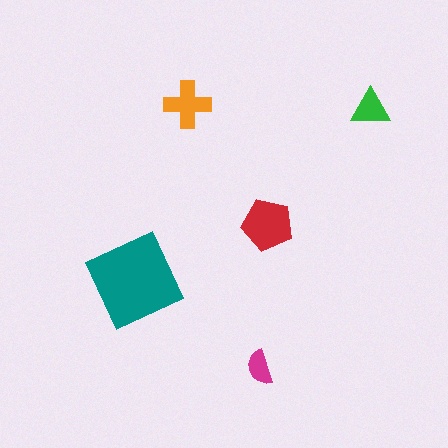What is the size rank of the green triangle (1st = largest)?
4th.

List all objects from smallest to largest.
The magenta semicircle, the green triangle, the orange cross, the red pentagon, the teal diamond.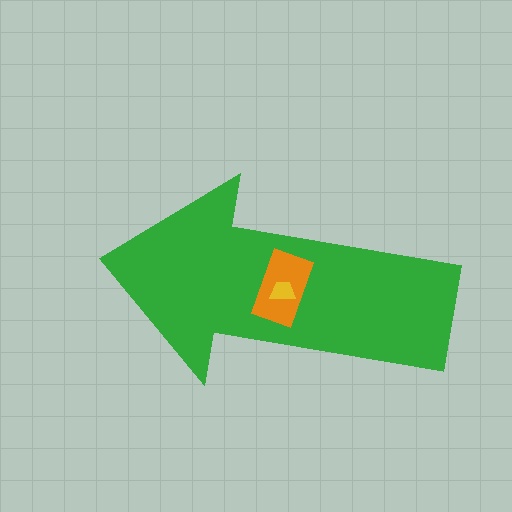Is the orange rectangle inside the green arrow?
Yes.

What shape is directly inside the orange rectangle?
The yellow trapezoid.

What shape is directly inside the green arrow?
The orange rectangle.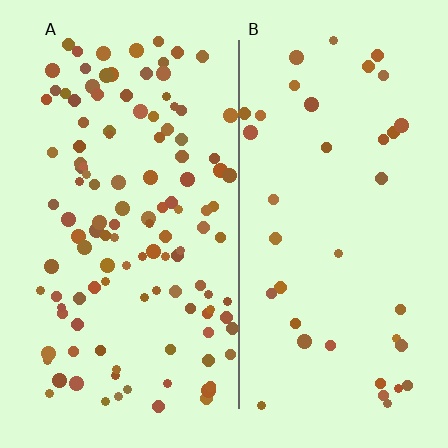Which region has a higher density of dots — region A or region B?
A (the left).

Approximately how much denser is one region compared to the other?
Approximately 3.1× — region A over region B.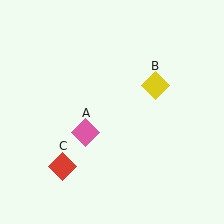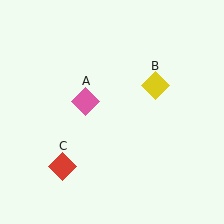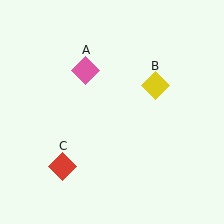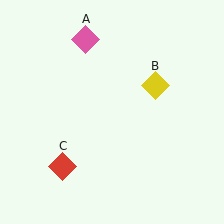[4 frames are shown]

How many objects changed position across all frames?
1 object changed position: pink diamond (object A).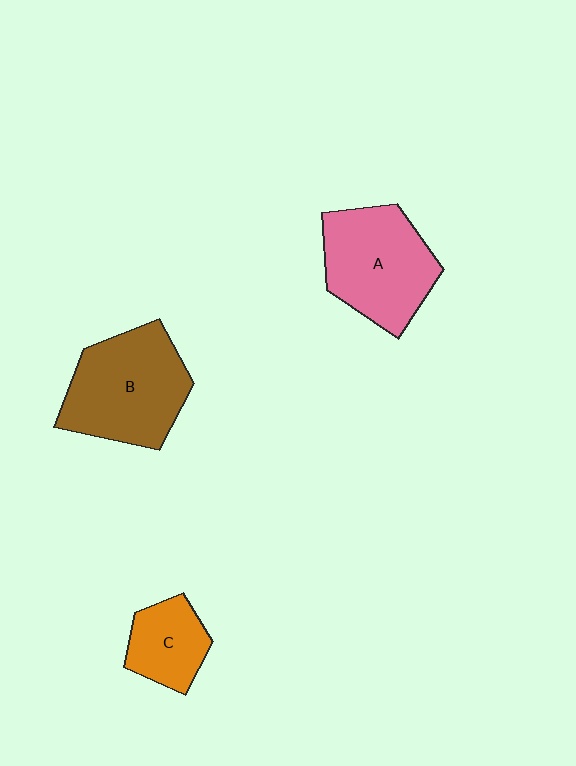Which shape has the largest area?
Shape B (brown).